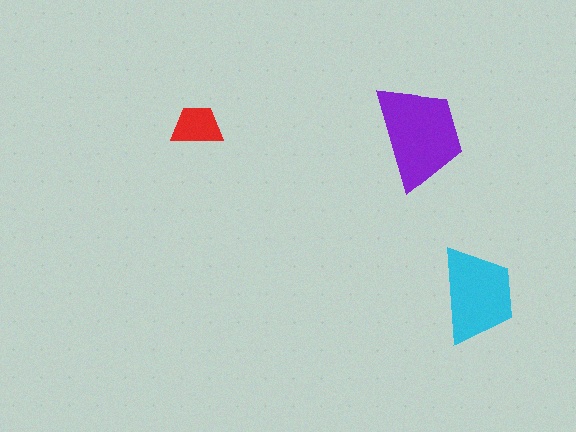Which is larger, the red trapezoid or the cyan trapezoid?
The cyan one.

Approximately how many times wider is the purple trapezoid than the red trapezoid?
About 2 times wider.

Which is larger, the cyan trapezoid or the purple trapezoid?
The purple one.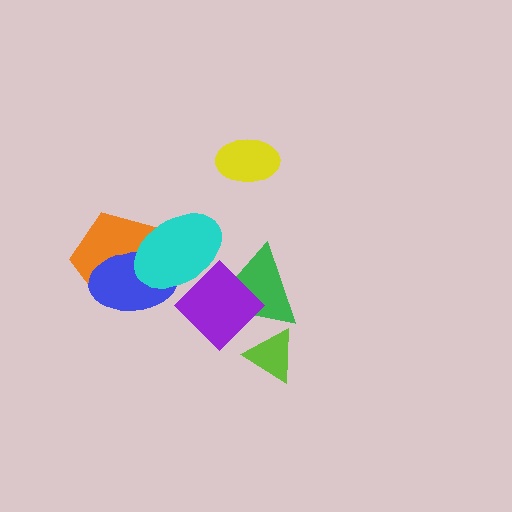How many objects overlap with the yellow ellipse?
0 objects overlap with the yellow ellipse.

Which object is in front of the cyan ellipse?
The purple diamond is in front of the cyan ellipse.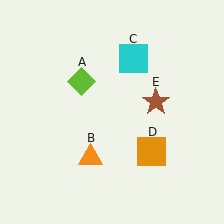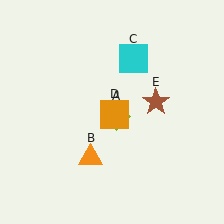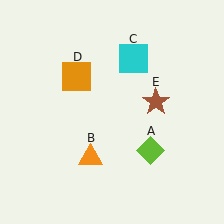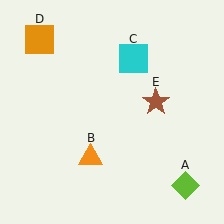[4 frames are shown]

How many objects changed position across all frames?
2 objects changed position: lime diamond (object A), orange square (object D).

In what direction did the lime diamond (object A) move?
The lime diamond (object A) moved down and to the right.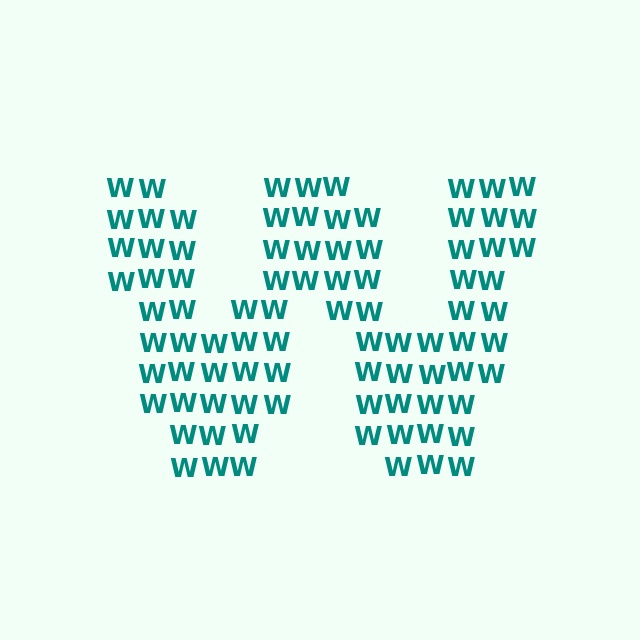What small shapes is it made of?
It is made of small letter W's.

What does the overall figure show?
The overall figure shows the letter W.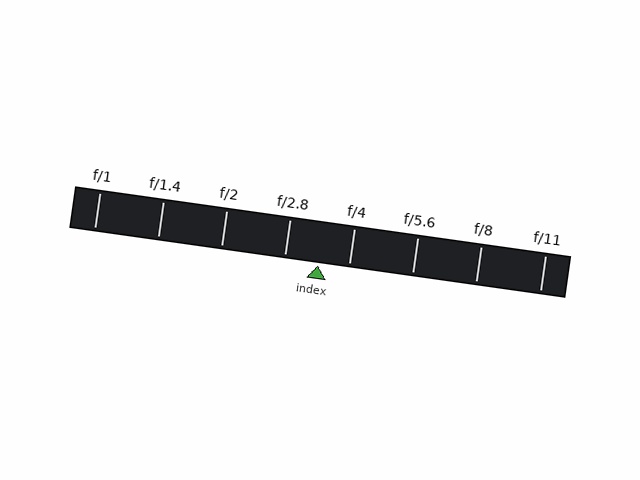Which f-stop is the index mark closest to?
The index mark is closest to f/4.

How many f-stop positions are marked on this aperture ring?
There are 8 f-stop positions marked.